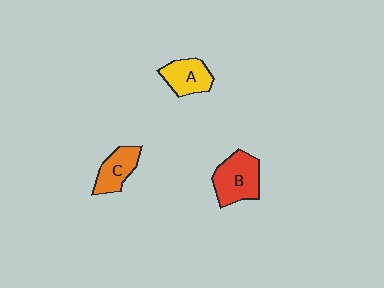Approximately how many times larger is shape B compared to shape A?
Approximately 1.4 times.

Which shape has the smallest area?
Shape C (orange).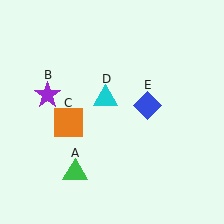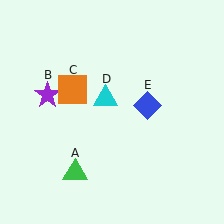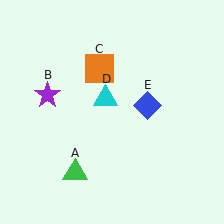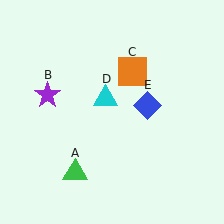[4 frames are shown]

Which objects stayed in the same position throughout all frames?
Green triangle (object A) and purple star (object B) and cyan triangle (object D) and blue diamond (object E) remained stationary.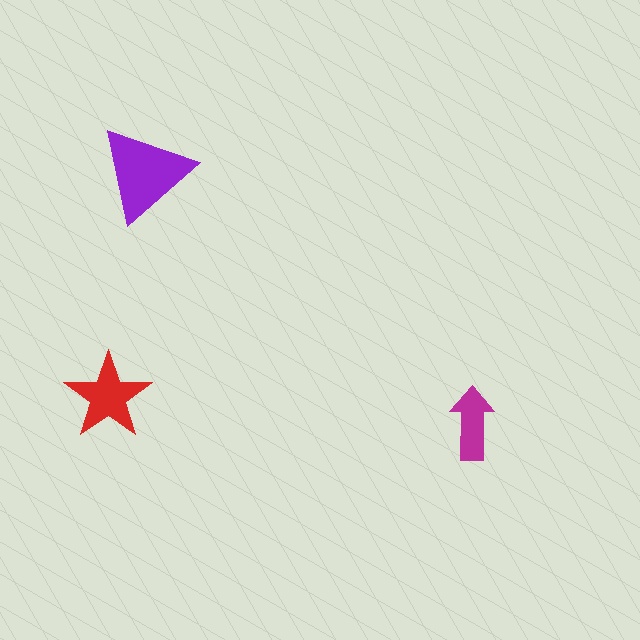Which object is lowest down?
The magenta arrow is bottommost.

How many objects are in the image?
There are 3 objects in the image.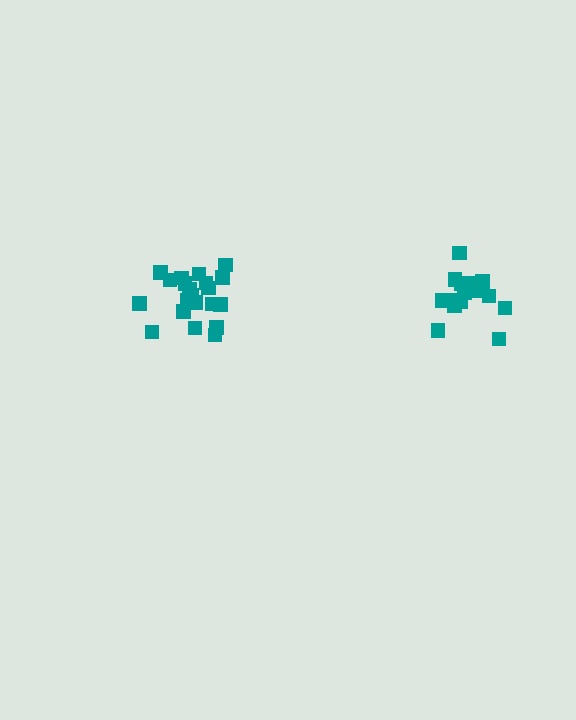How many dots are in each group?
Group 1: 15 dots, Group 2: 21 dots (36 total).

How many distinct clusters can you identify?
There are 2 distinct clusters.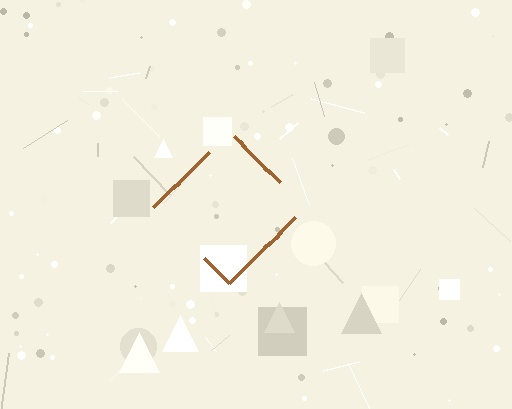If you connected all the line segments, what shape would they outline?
They would outline a diamond.